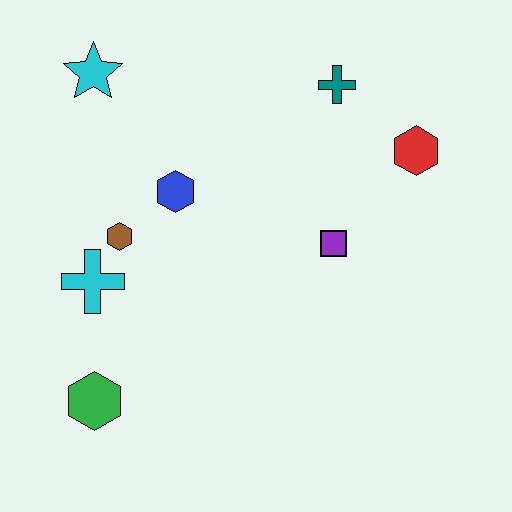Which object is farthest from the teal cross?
The green hexagon is farthest from the teal cross.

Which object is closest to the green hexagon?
The cyan cross is closest to the green hexagon.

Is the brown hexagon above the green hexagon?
Yes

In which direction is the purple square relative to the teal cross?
The purple square is below the teal cross.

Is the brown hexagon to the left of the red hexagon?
Yes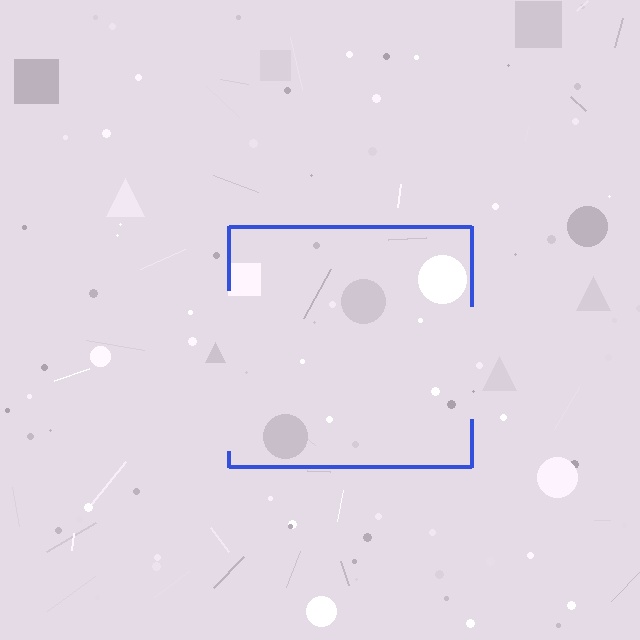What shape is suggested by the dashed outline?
The dashed outline suggests a square.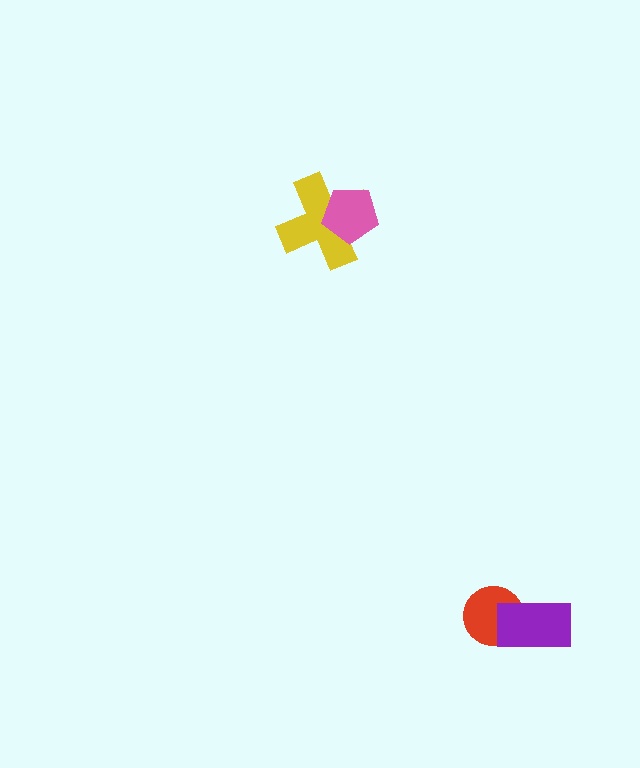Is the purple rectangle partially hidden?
No, no other shape covers it.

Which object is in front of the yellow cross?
The pink pentagon is in front of the yellow cross.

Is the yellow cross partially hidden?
Yes, it is partially covered by another shape.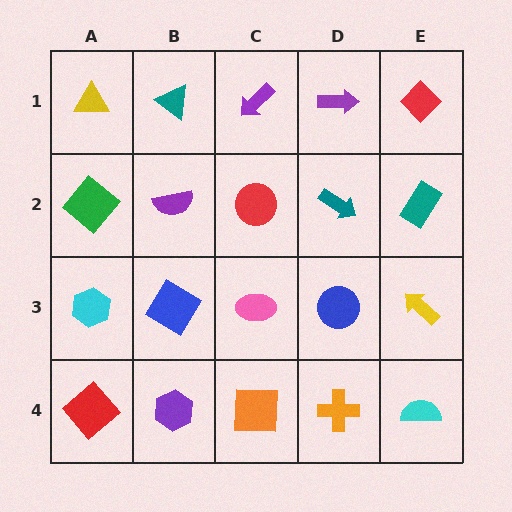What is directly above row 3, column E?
A teal rectangle.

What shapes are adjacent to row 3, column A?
A green diamond (row 2, column A), a red diamond (row 4, column A), a blue diamond (row 3, column B).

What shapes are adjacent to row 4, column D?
A blue circle (row 3, column D), an orange square (row 4, column C), a cyan semicircle (row 4, column E).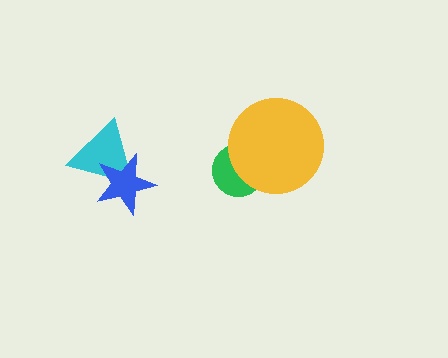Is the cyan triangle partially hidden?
Yes, it is partially covered by another shape.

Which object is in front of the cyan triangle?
The blue star is in front of the cyan triangle.